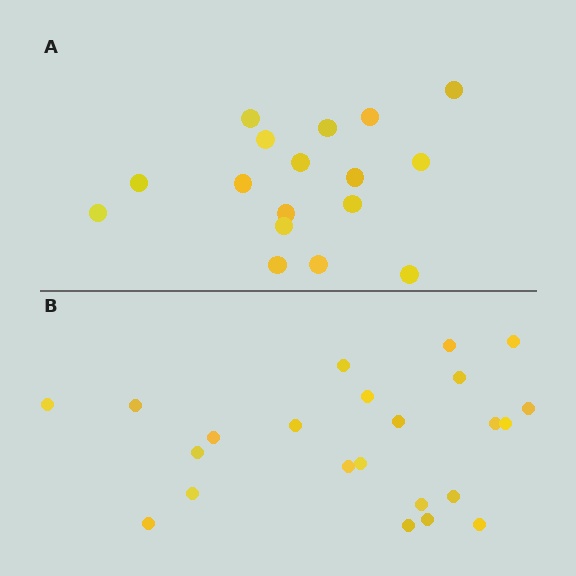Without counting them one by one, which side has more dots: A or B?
Region B (the bottom region) has more dots.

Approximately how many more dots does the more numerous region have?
Region B has about 6 more dots than region A.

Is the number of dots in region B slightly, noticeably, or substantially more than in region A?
Region B has noticeably more, but not dramatically so. The ratio is roughly 1.4 to 1.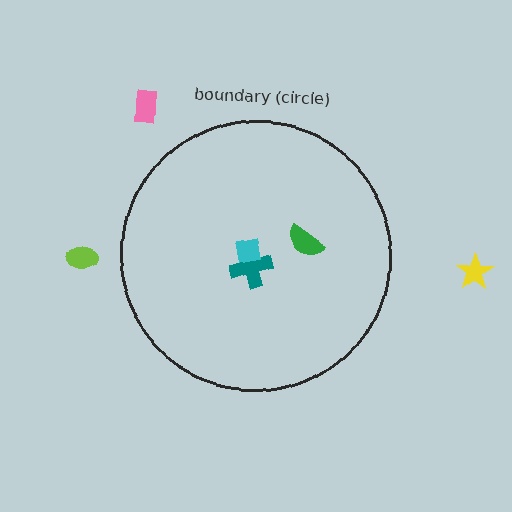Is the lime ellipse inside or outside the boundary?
Outside.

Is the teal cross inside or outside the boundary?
Inside.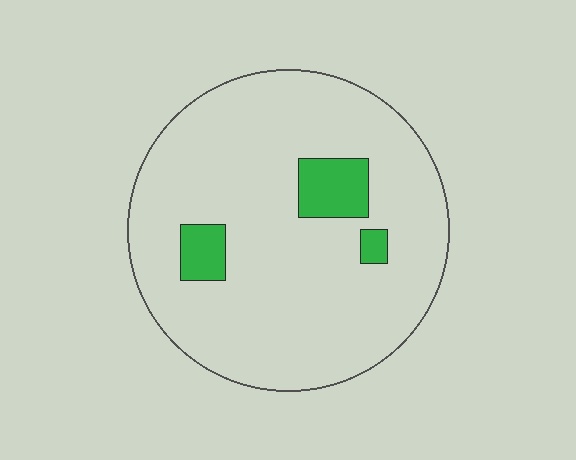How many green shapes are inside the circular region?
3.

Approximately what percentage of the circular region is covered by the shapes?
Approximately 10%.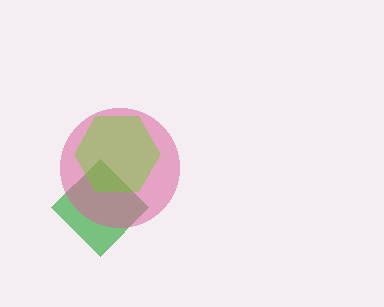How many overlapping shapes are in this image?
There are 3 overlapping shapes in the image.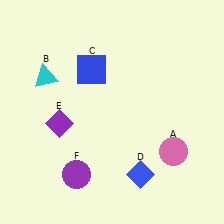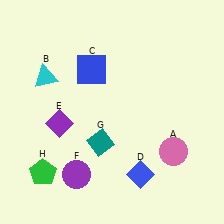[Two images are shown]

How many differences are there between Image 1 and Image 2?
There are 2 differences between the two images.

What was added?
A teal diamond (G), a green pentagon (H) were added in Image 2.